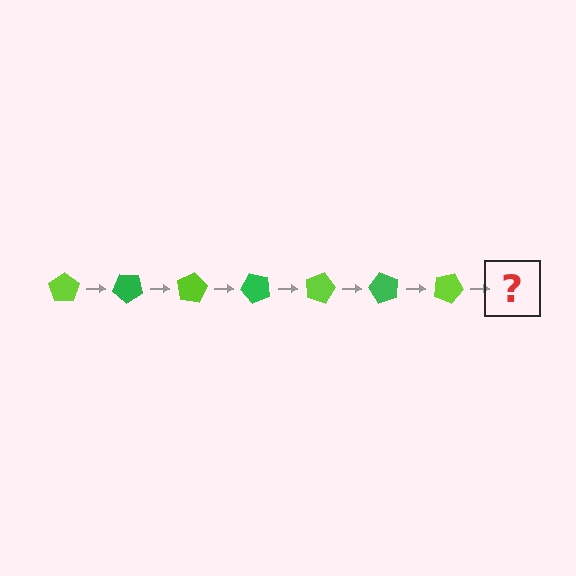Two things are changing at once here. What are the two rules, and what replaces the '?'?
The two rules are that it rotates 40 degrees each step and the color cycles through lime and green. The '?' should be a green pentagon, rotated 280 degrees from the start.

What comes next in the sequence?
The next element should be a green pentagon, rotated 280 degrees from the start.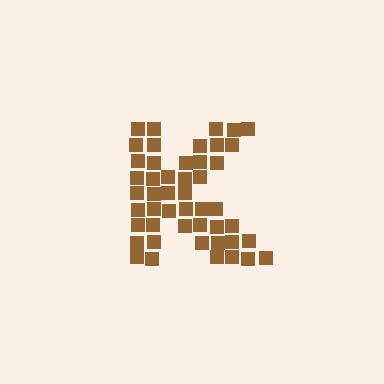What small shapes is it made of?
It is made of small squares.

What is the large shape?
The large shape is the letter K.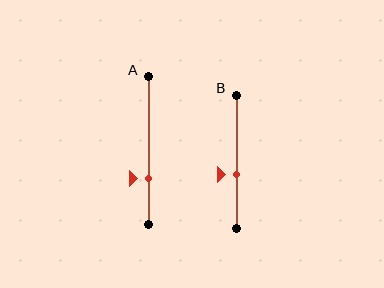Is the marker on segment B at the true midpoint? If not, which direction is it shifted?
No, the marker on segment B is shifted downward by about 10% of the segment length.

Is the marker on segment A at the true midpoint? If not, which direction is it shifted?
No, the marker on segment A is shifted downward by about 19% of the segment length.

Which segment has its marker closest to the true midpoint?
Segment B has its marker closest to the true midpoint.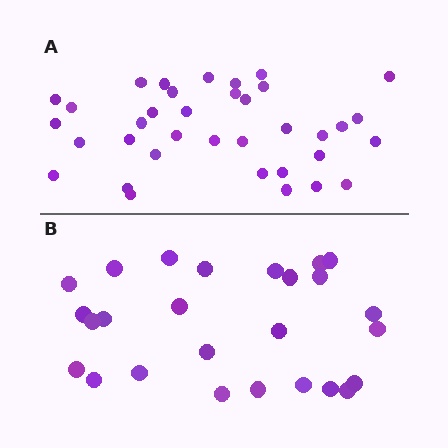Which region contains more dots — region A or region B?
Region A (the top region) has more dots.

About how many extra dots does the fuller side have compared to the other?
Region A has roughly 10 or so more dots than region B.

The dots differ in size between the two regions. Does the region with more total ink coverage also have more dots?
No. Region B has more total ink coverage because its dots are larger, but region A actually contains more individual dots. Total area can be misleading — the number of items is what matters here.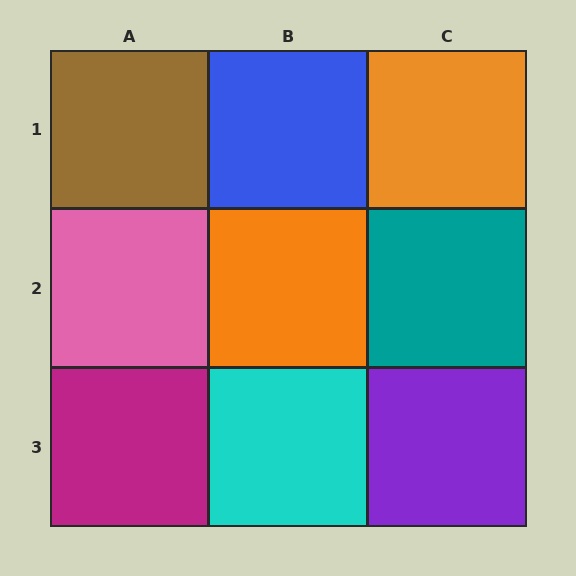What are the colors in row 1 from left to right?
Brown, blue, orange.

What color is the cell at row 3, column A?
Magenta.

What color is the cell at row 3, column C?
Purple.